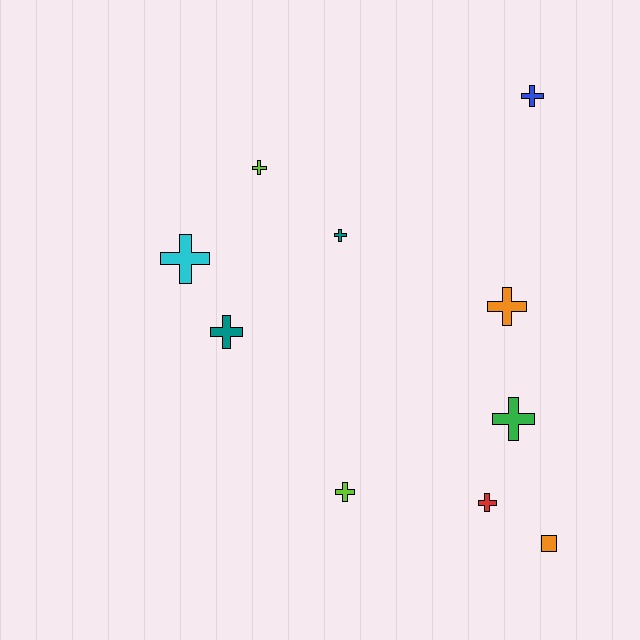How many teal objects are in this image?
There are 2 teal objects.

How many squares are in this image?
There is 1 square.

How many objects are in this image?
There are 10 objects.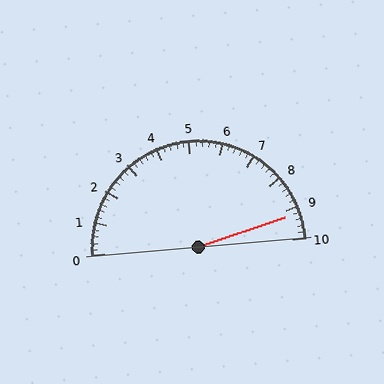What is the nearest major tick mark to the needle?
The nearest major tick mark is 9.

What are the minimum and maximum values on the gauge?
The gauge ranges from 0 to 10.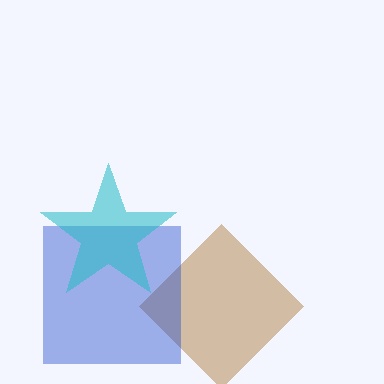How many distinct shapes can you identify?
There are 3 distinct shapes: a brown diamond, a blue square, a cyan star.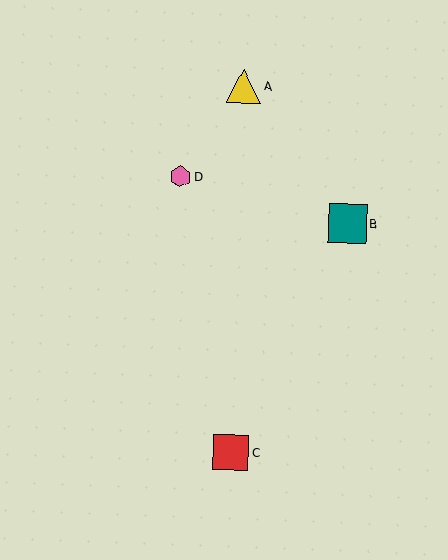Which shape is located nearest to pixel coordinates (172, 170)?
The pink hexagon (labeled D) at (180, 177) is nearest to that location.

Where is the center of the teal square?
The center of the teal square is at (347, 223).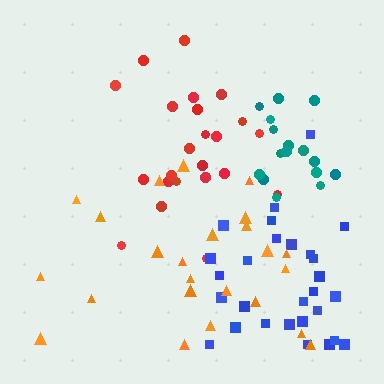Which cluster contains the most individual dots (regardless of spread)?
Blue (29).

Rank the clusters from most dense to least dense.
teal, red, blue, orange.